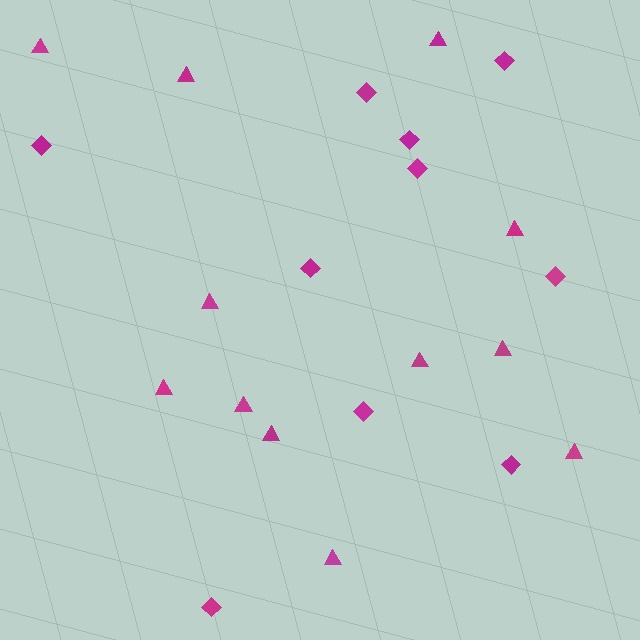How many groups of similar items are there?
There are 2 groups: one group of diamonds (10) and one group of triangles (12).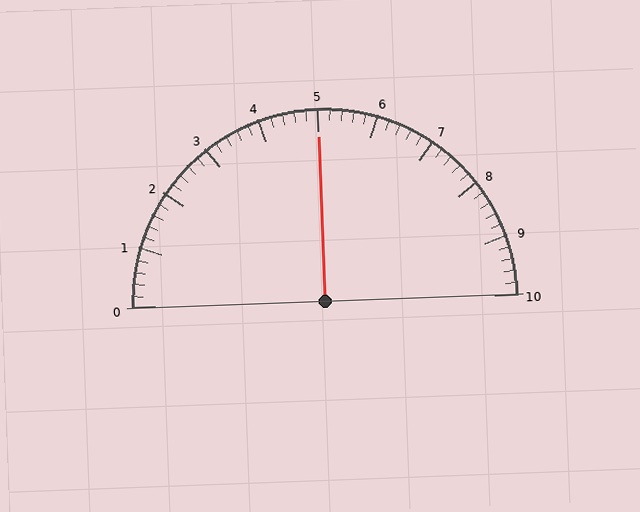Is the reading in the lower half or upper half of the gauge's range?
The reading is in the upper half of the range (0 to 10).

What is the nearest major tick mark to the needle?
The nearest major tick mark is 5.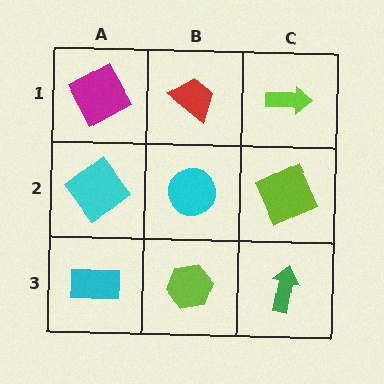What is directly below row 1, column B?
A cyan circle.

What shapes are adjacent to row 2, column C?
A lime arrow (row 1, column C), a green arrow (row 3, column C), a cyan circle (row 2, column B).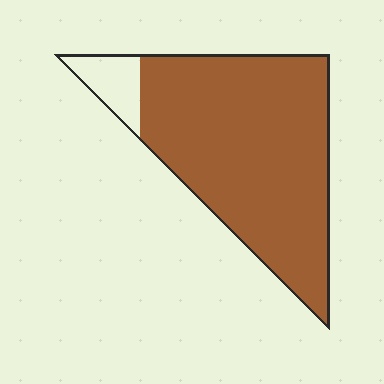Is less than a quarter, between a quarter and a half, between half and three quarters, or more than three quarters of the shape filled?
More than three quarters.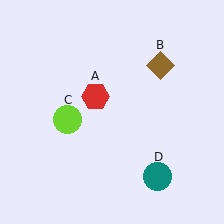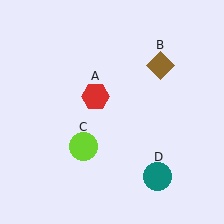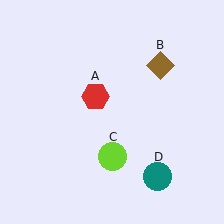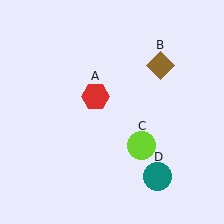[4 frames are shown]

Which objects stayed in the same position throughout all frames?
Red hexagon (object A) and brown diamond (object B) and teal circle (object D) remained stationary.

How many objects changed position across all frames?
1 object changed position: lime circle (object C).